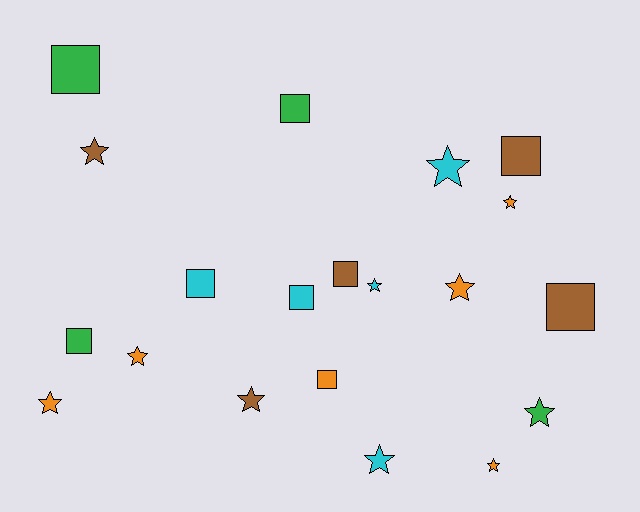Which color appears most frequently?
Orange, with 6 objects.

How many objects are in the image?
There are 20 objects.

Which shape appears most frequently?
Star, with 11 objects.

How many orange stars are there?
There are 5 orange stars.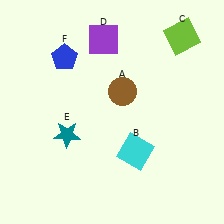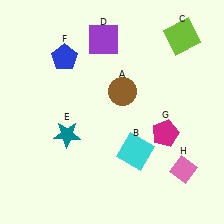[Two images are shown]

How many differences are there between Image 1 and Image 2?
There are 2 differences between the two images.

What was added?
A magenta pentagon (G), a pink diamond (H) were added in Image 2.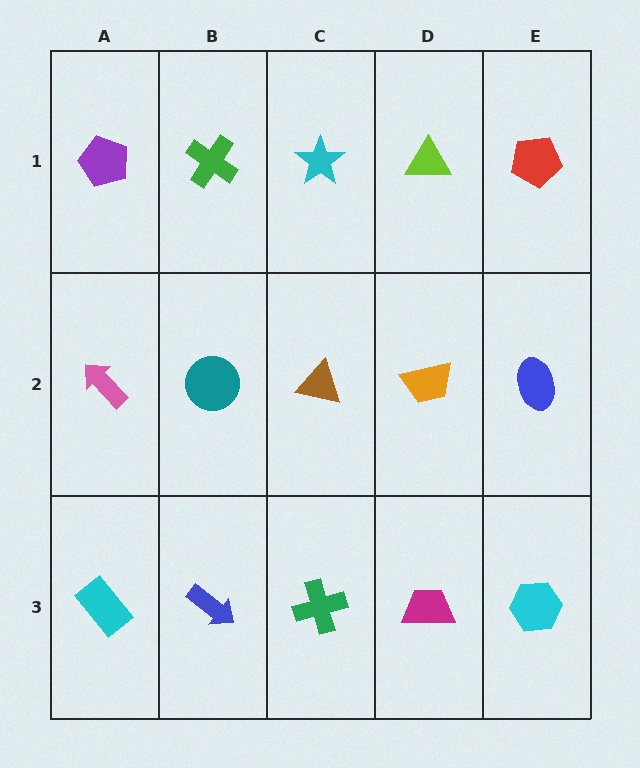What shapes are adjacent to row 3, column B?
A teal circle (row 2, column B), a cyan rectangle (row 3, column A), a green cross (row 3, column C).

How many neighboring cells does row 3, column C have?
3.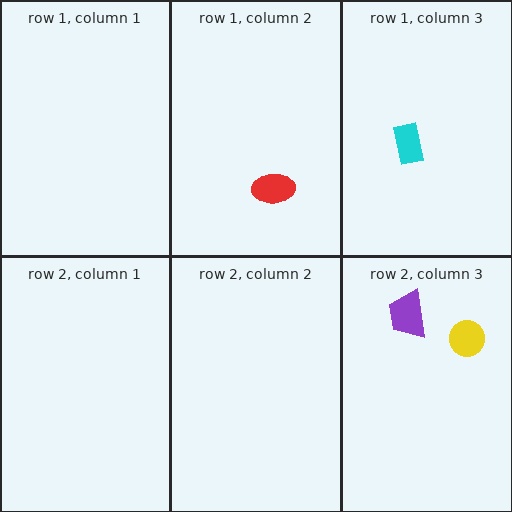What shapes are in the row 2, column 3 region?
The yellow circle, the purple trapezoid.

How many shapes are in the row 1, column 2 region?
1.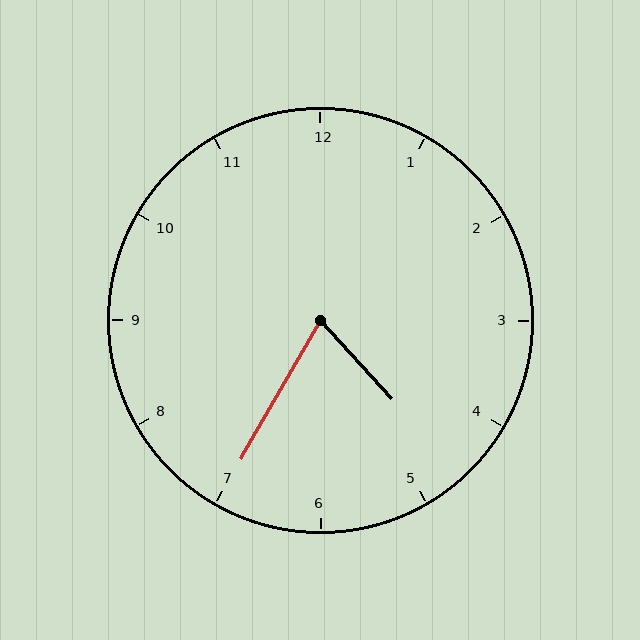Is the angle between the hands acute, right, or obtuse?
It is acute.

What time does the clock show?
4:35.